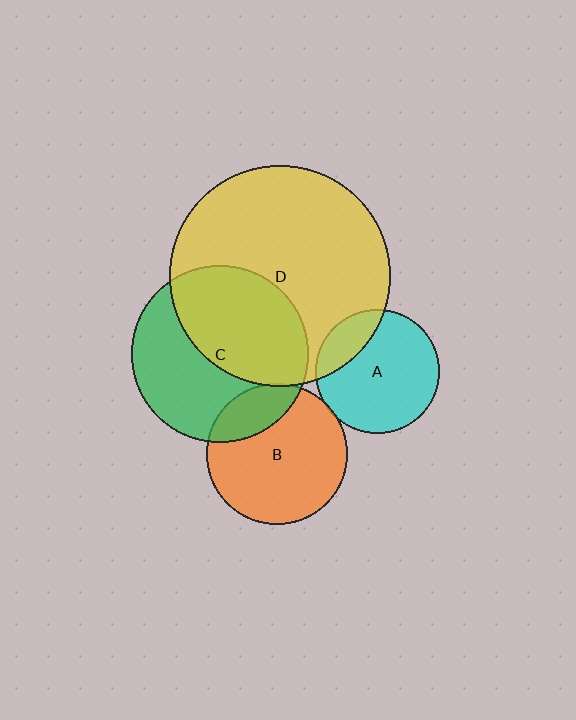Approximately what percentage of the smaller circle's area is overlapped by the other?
Approximately 5%.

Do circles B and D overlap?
Yes.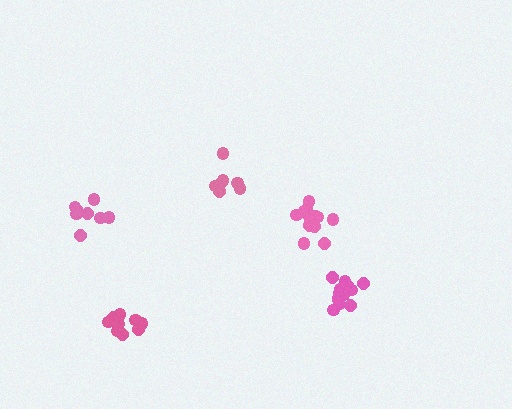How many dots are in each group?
Group 1: 13 dots, Group 2: 8 dots, Group 3: 10 dots, Group 4: 7 dots, Group 5: 13 dots (51 total).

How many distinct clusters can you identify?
There are 5 distinct clusters.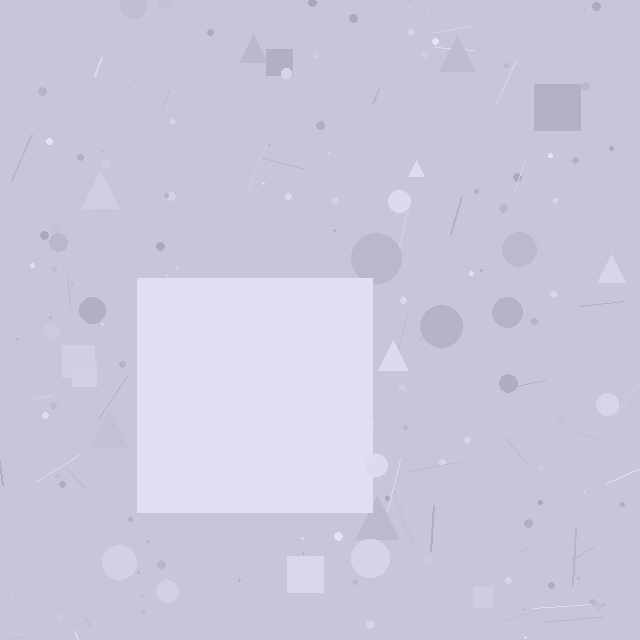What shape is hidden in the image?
A square is hidden in the image.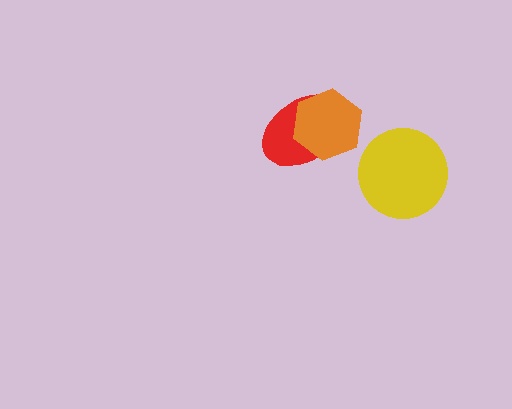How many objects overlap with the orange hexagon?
1 object overlaps with the orange hexagon.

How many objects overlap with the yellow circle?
0 objects overlap with the yellow circle.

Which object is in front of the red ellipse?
The orange hexagon is in front of the red ellipse.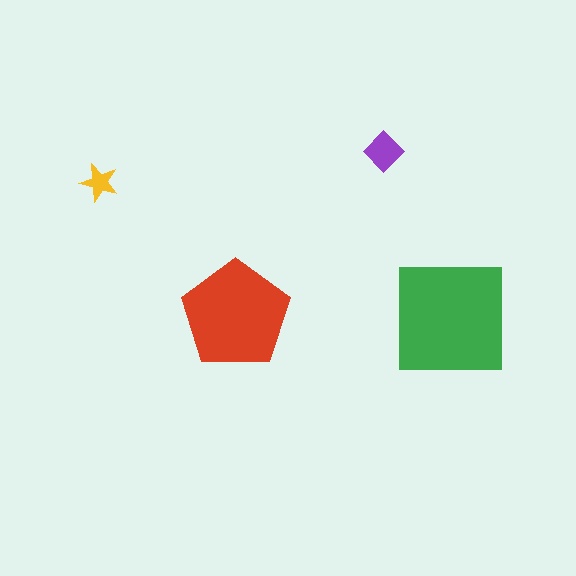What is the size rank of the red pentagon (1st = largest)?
2nd.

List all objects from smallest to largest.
The yellow star, the purple diamond, the red pentagon, the green square.